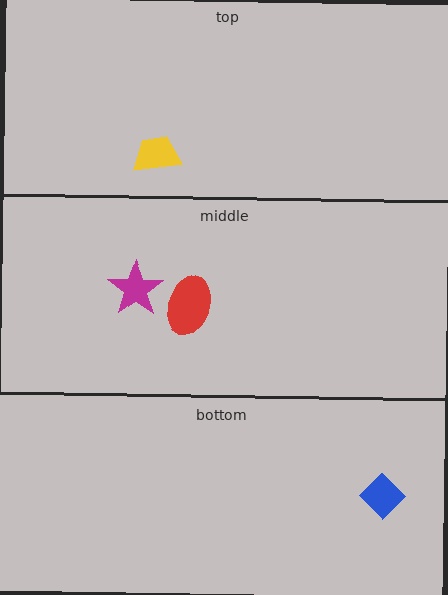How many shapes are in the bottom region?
1.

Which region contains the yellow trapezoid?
The top region.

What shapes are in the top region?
The yellow trapezoid.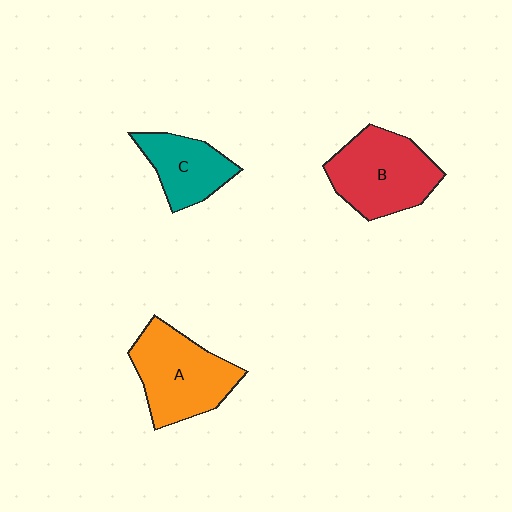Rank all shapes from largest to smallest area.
From largest to smallest: A (orange), B (red), C (teal).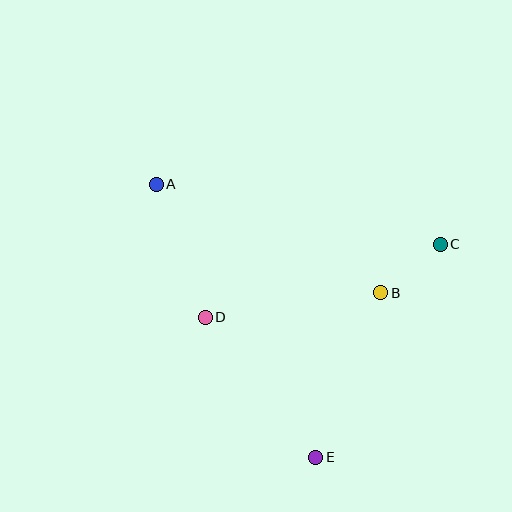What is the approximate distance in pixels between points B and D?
The distance between B and D is approximately 177 pixels.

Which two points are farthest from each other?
Points A and E are farthest from each other.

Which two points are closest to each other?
Points B and C are closest to each other.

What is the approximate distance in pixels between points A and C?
The distance between A and C is approximately 290 pixels.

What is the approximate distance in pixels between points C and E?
The distance between C and E is approximately 247 pixels.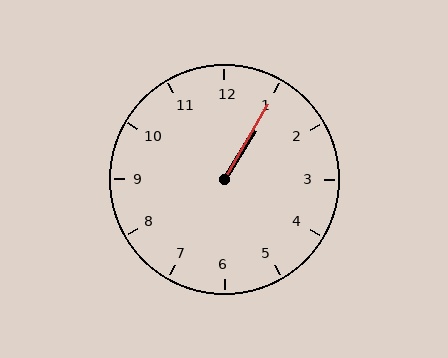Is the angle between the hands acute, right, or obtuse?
It is acute.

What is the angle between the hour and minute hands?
Approximately 2 degrees.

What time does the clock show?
1:05.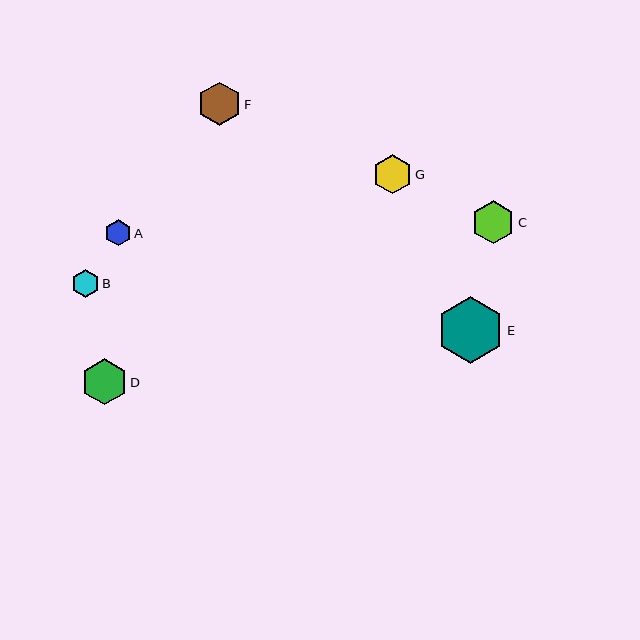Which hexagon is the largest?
Hexagon E is the largest with a size of approximately 67 pixels.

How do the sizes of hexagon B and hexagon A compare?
Hexagon B and hexagon A are approximately the same size.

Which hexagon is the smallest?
Hexagon A is the smallest with a size of approximately 26 pixels.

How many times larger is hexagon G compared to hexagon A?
Hexagon G is approximately 1.5 times the size of hexagon A.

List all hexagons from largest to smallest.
From largest to smallest: E, D, C, F, G, B, A.